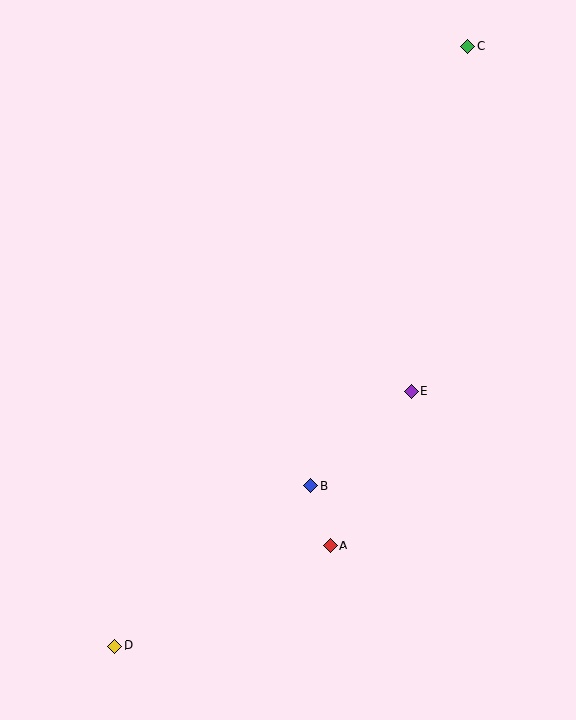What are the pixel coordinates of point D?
Point D is at (114, 646).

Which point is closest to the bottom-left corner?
Point D is closest to the bottom-left corner.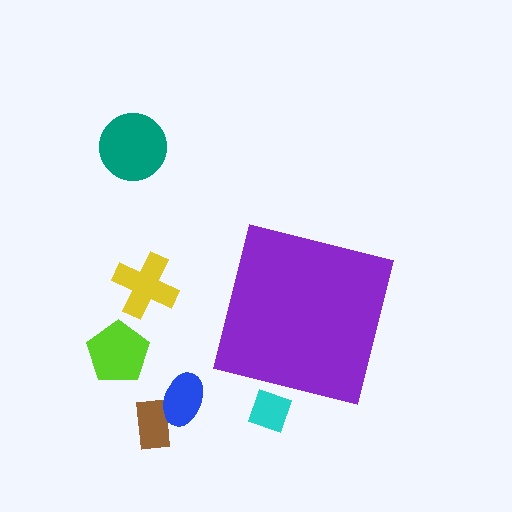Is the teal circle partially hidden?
No, the teal circle is fully visible.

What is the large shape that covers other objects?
A purple square.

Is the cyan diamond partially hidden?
Yes, the cyan diamond is partially hidden behind the purple square.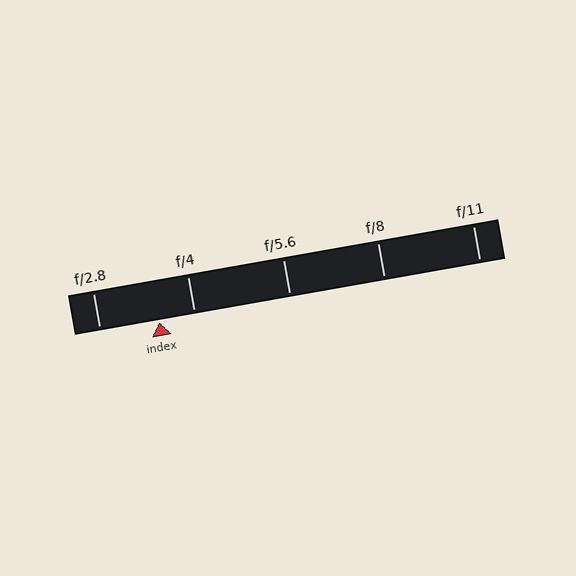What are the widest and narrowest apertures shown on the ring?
The widest aperture shown is f/2.8 and the narrowest is f/11.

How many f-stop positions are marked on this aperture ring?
There are 5 f-stop positions marked.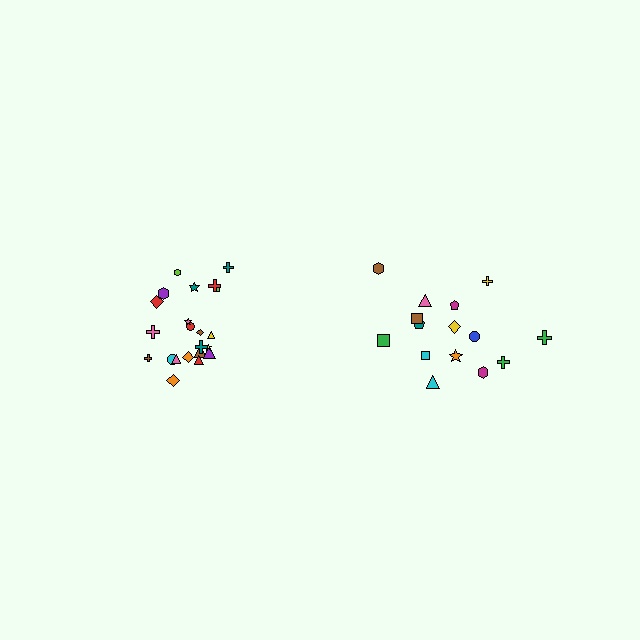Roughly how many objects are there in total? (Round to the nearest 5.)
Roughly 35 objects in total.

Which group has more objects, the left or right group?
The left group.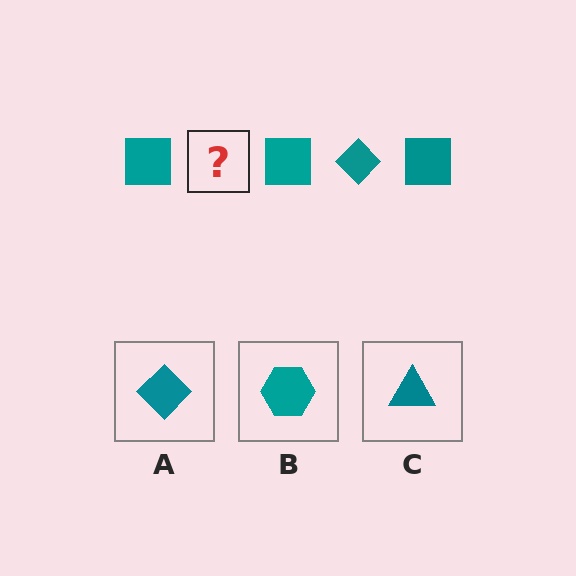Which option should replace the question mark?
Option A.